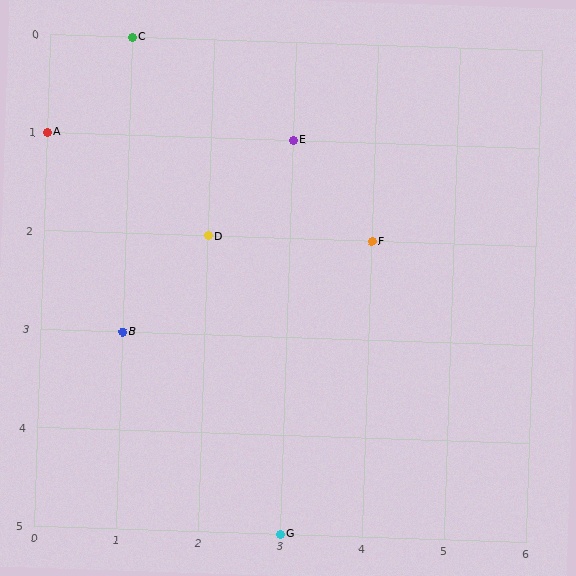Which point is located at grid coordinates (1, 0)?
Point C is at (1, 0).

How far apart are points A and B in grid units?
Points A and B are 1 column and 2 rows apart (about 2.2 grid units diagonally).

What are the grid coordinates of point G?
Point G is at grid coordinates (3, 5).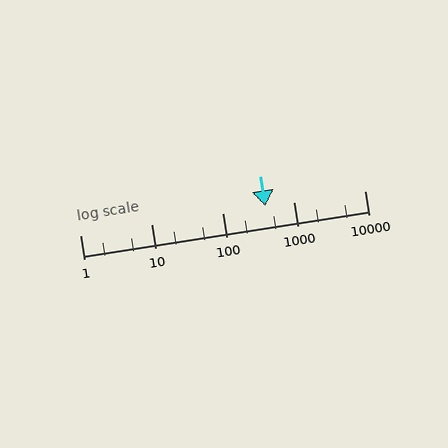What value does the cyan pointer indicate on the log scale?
The pointer indicates approximately 400.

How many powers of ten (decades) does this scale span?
The scale spans 4 decades, from 1 to 10000.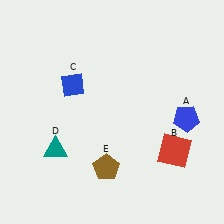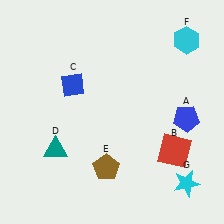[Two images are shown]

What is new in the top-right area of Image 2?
A cyan hexagon (F) was added in the top-right area of Image 2.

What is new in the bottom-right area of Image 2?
A cyan star (G) was added in the bottom-right area of Image 2.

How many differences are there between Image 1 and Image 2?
There are 2 differences between the two images.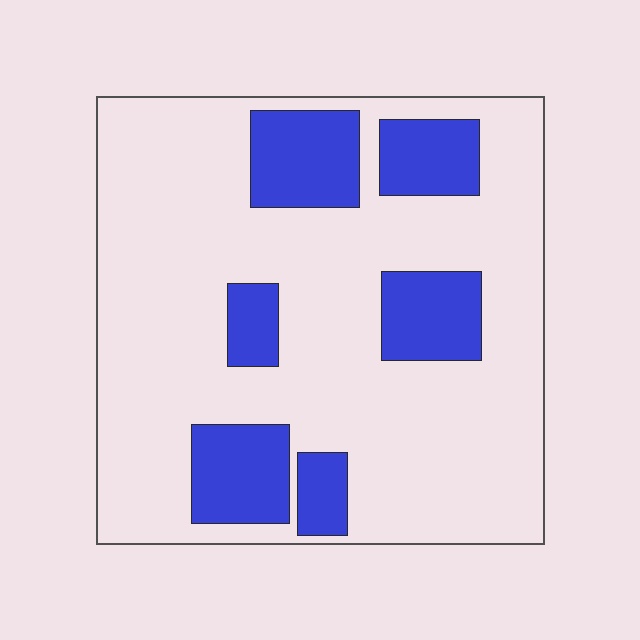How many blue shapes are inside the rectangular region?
6.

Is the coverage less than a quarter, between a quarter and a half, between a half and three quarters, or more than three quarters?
Less than a quarter.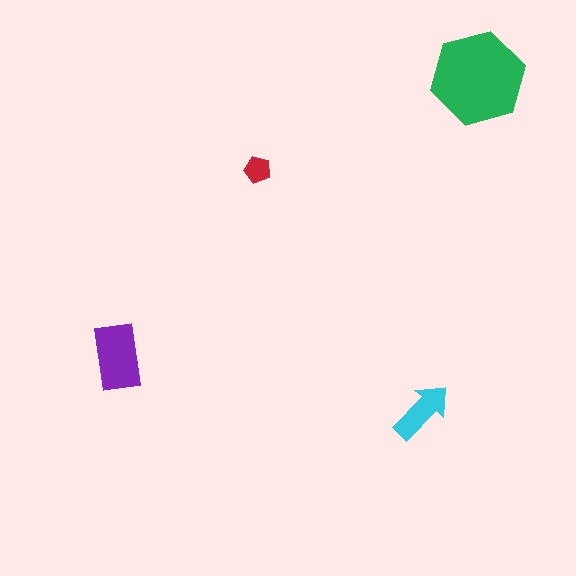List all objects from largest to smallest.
The green hexagon, the purple rectangle, the cyan arrow, the red pentagon.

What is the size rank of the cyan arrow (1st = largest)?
3rd.